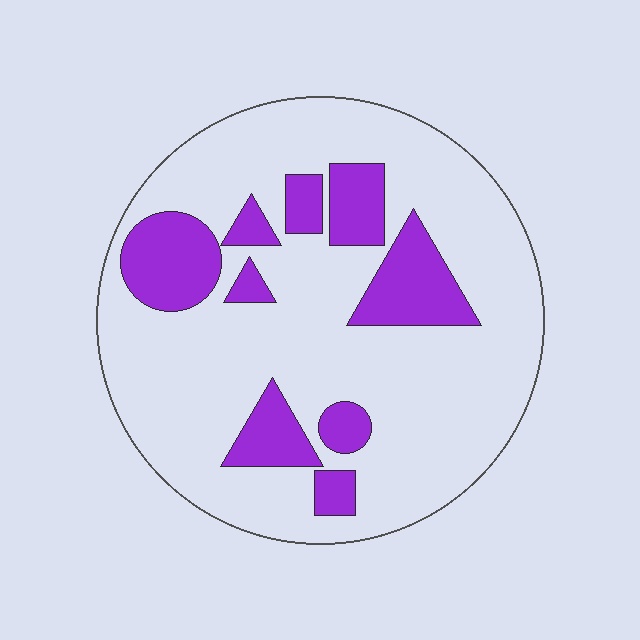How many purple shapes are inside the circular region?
9.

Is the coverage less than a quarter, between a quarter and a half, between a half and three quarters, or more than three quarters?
Less than a quarter.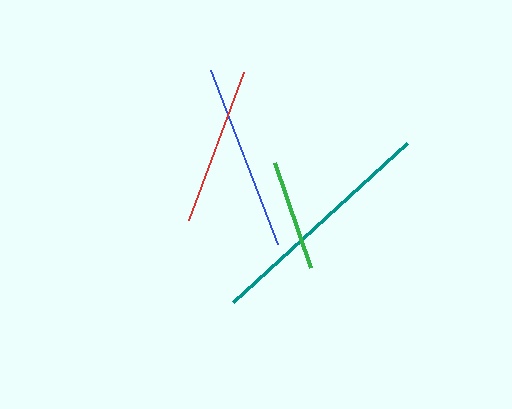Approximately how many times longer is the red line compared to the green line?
The red line is approximately 1.4 times the length of the green line.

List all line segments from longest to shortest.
From longest to shortest: teal, blue, red, green.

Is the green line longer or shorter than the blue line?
The blue line is longer than the green line.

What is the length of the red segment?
The red segment is approximately 158 pixels long.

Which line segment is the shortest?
The green line is the shortest at approximately 111 pixels.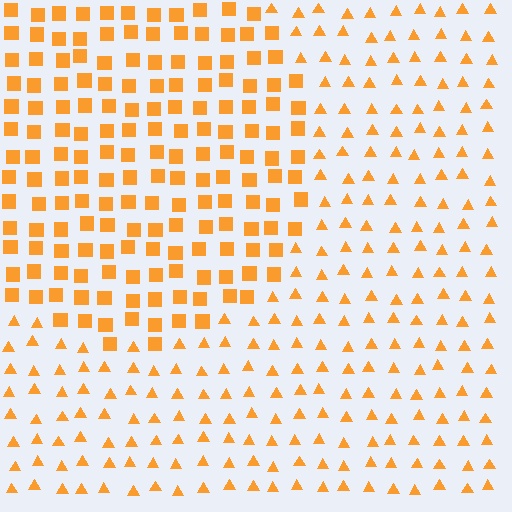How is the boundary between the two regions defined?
The boundary is defined by a change in element shape: squares inside vs. triangles outside. All elements share the same color and spacing.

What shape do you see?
I see a circle.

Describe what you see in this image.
The image is filled with small orange elements arranged in a uniform grid. A circle-shaped region contains squares, while the surrounding area contains triangles. The boundary is defined purely by the change in element shape.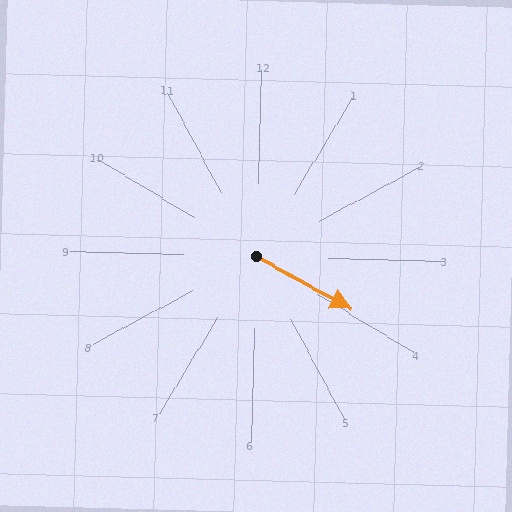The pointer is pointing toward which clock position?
Roughly 4 o'clock.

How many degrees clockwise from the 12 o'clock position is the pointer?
Approximately 118 degrees.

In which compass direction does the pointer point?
Southeast.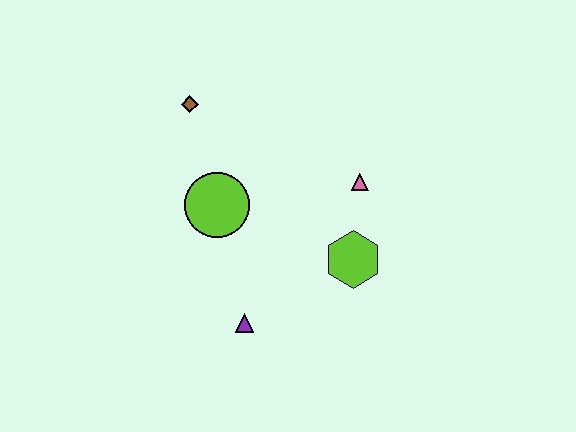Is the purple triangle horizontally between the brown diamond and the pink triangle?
Yes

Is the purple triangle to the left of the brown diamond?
No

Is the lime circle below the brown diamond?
Yes